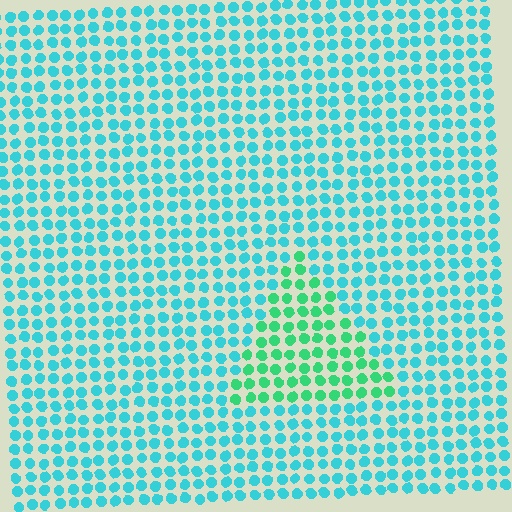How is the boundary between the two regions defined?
The boundary is defined purely by a slight shift in hue (about 39 degrees). Spacing, size, and orientation are identical on both sides.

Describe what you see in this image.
The image is filled with small cyan elements in a uniform arrangement. A triangle-shaped region is visible where the elements are tinted to a slightly different hue, forming a subtle color boundary.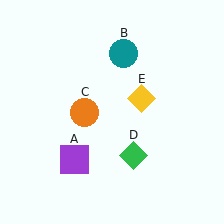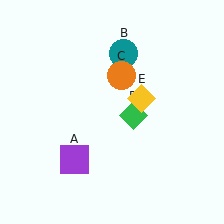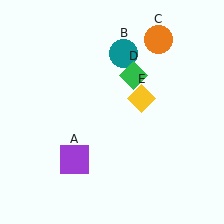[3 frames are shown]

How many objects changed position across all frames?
2 objects changed position: orange circle (object C), green diamond (object D).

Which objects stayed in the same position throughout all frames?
Purple square (object A) and teal circle (object B) and yellow diamond (object E) remained stationary.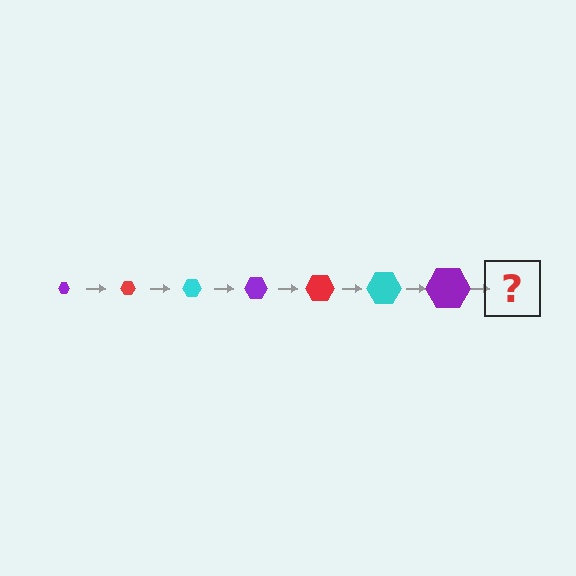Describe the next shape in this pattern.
It should be a red hexagon, larger than the previous one.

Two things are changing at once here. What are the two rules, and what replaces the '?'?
The two rules are that the hexagon grows larger each step and the color cycles through purple, red, and cyan. The '?' should be a red hexagon, larger than the previous one.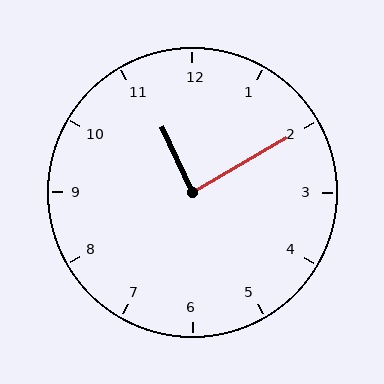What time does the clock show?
11:10.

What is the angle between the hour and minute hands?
Approximately 85 degrees.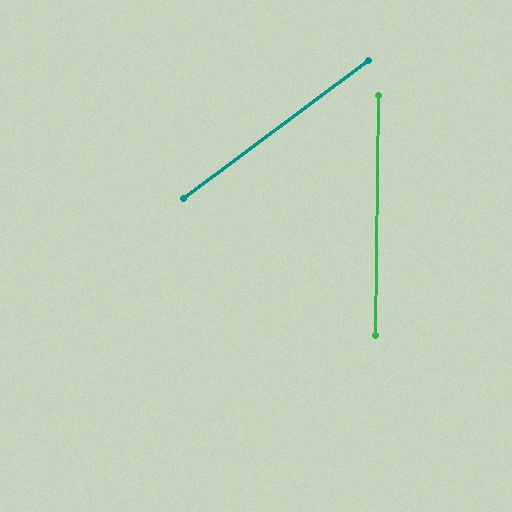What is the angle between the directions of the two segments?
Approximately 53 degrees.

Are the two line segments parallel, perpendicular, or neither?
Neither parallel nor perpendicular — they differ by about 53°.